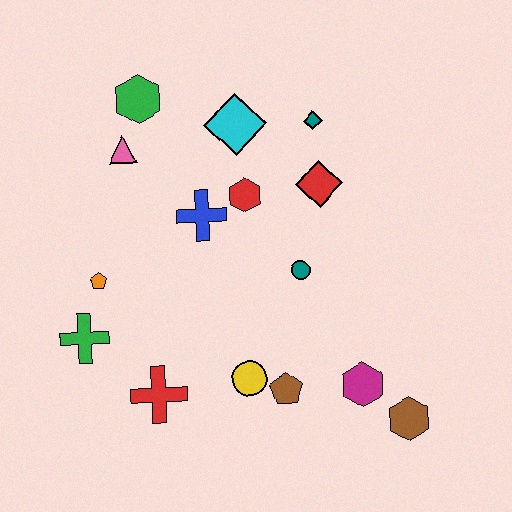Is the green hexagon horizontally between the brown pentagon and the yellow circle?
No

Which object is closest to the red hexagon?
The blue cross is closest to the red hexagon.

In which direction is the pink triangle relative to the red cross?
The pink triangle is above the red cross.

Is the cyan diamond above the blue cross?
Yes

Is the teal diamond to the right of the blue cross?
Yes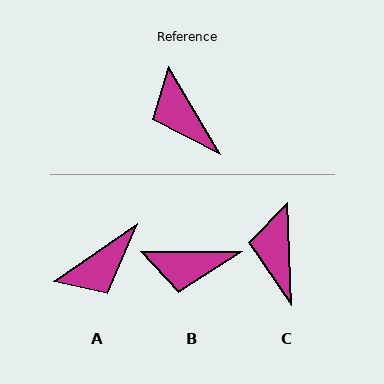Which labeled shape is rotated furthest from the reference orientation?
A, about 95 degrees away.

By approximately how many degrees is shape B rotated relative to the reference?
Approximately 60 degrees counter-clockwise.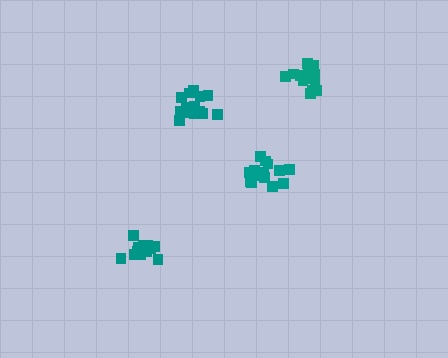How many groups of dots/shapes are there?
There are 4 groups.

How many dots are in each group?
Group 1: 13 dots, Group 2: 15 dots, Group 3: 16 dots, Group 4: 13 dots (57 total).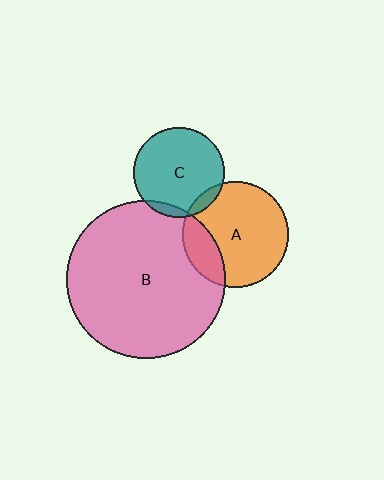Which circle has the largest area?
Circle B (pink).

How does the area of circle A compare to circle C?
Approximately 1.4 times.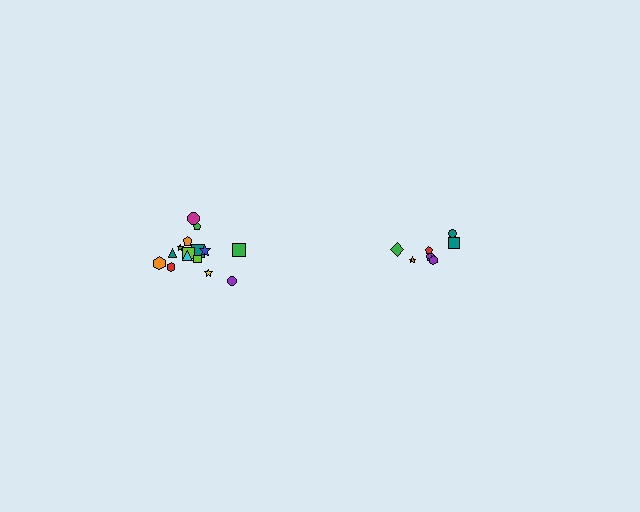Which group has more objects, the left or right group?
The left group.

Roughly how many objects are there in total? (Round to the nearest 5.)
Roughly 25 objects in total.